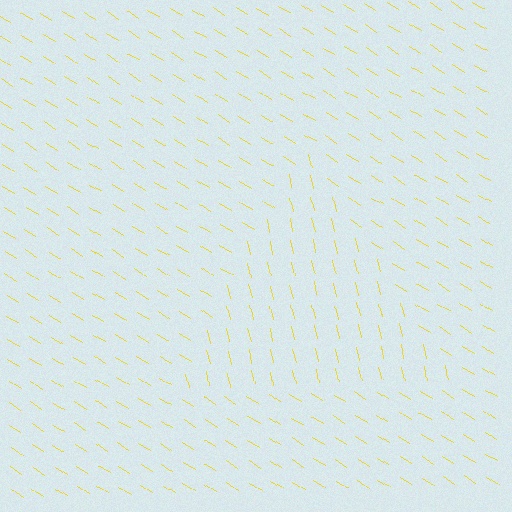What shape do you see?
I see a triangle.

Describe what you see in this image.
The image is filled with small yellow line segments. A triangle region in the image has lines oriented differently from the surrounding lines, creating a visible texture boundary.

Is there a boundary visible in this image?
Yes, there is a texture boundary formed by a change in line orientation.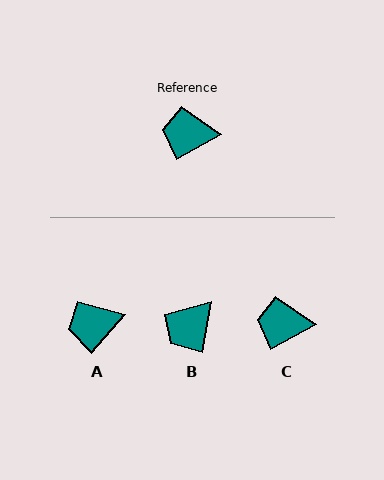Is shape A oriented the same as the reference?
No, it is off by about 20 degrees.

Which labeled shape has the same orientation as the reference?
C.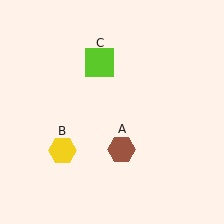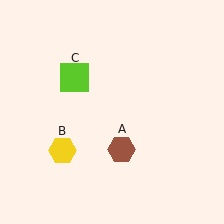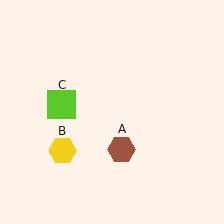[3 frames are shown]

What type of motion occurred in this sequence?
The lime square (object C) rotated counterclockwise around the center of the scene.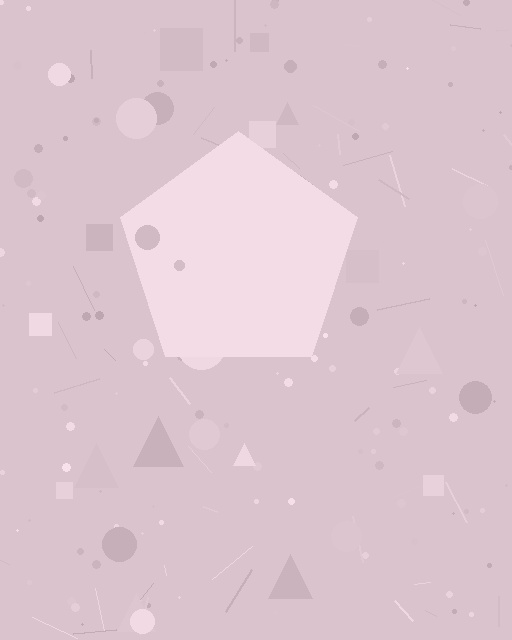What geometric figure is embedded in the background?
A pentagon is embedded in the background.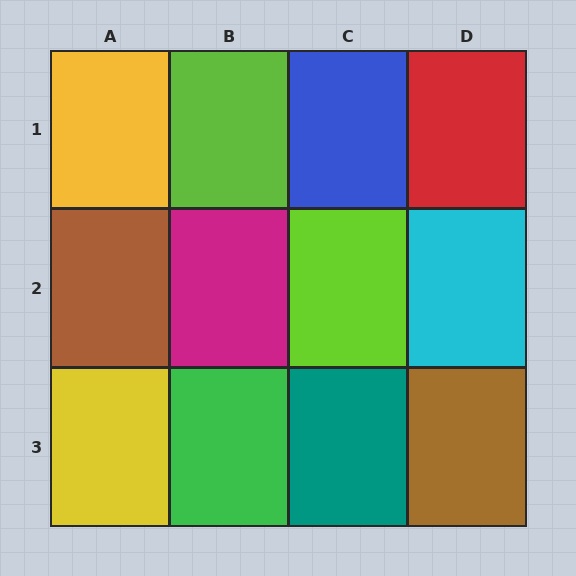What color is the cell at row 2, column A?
Brown.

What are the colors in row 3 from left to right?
Yellow, green, teal, brown.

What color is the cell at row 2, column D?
Cyan.